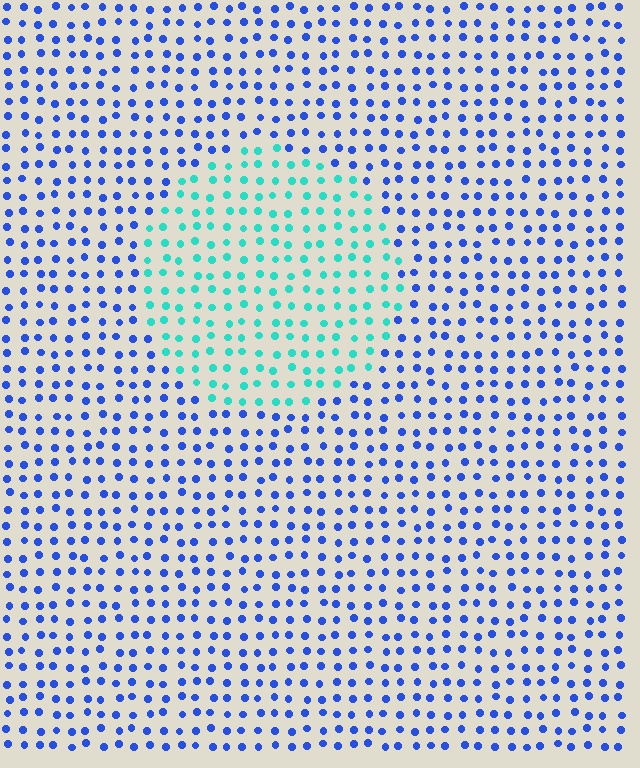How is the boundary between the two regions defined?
The boundary is defined purely by a slight shift in hue (about 56 degrees). Spacing, size, and orientation are identical on both sides.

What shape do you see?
I see a circle.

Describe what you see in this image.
The image is filled with small blue elements in a uniform arrangement. A circle-shaped region is visible where the elements are tinted to a slightly different hue, forming a subtle color boundary.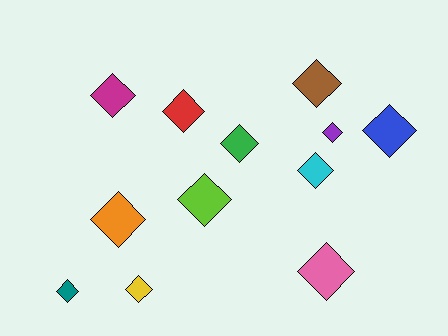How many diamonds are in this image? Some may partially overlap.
There are 12 diamonds.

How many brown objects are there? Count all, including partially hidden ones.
There is 1 brown object.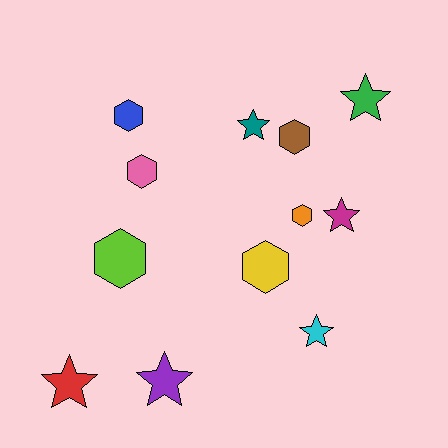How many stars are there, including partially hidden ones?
There are 6 stars.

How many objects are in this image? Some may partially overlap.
There are 12 objects.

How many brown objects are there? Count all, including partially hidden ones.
There is 1 brown object.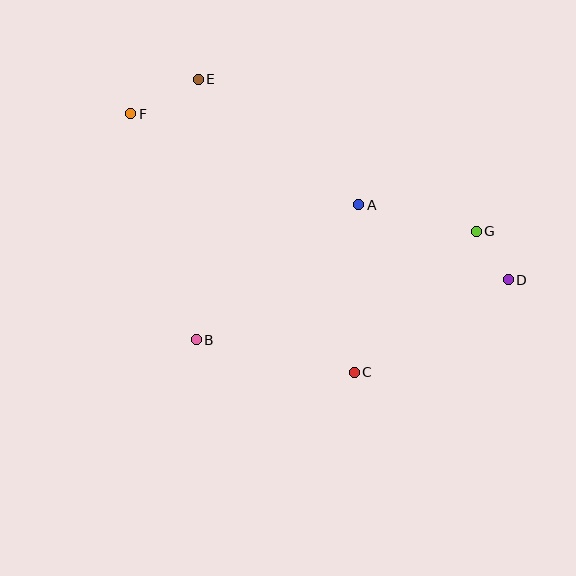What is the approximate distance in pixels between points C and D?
The distance between C and D is approximately 180 pixels.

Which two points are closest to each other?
Points D and G are closest to each other.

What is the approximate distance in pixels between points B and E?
The distance between B and E is approximately 261 pixels.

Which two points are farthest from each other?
Points D and F are farthest from each other.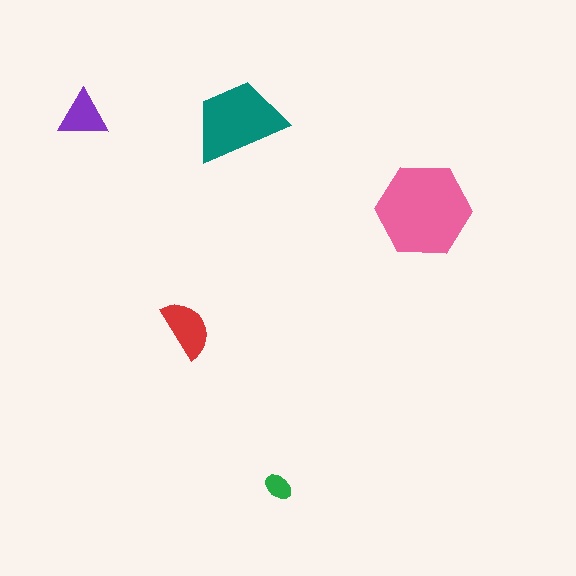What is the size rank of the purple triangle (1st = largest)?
4th.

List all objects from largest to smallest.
The pink hexagon, the teal trapezoid, the red semicircle, the purple triangle, the green ellipse.